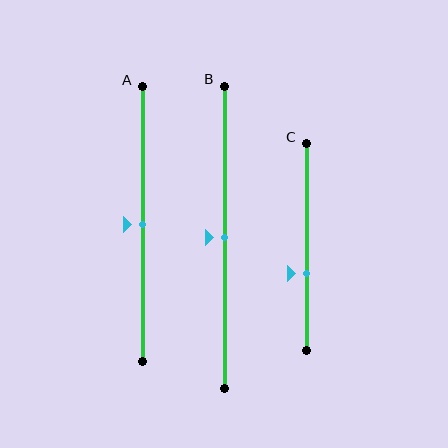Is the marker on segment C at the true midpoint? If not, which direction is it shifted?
No, the marker on segment C is shifted downward by about 13% of the segment length.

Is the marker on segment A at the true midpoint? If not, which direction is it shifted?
Yes, the marker on segment A is at the true midpoint.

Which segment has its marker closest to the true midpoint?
Segment A has its marker closest to the true midpoint.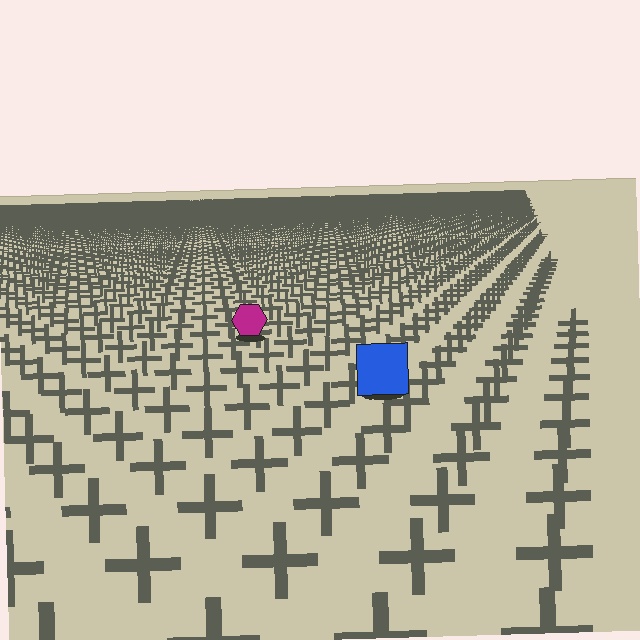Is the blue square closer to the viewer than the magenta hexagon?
Yes. The blue square is closer — you can tell from the texture gradient: the ground texture is coarser near it.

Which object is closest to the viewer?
The blue square is closest. The texture marks near it are larger and more spread out.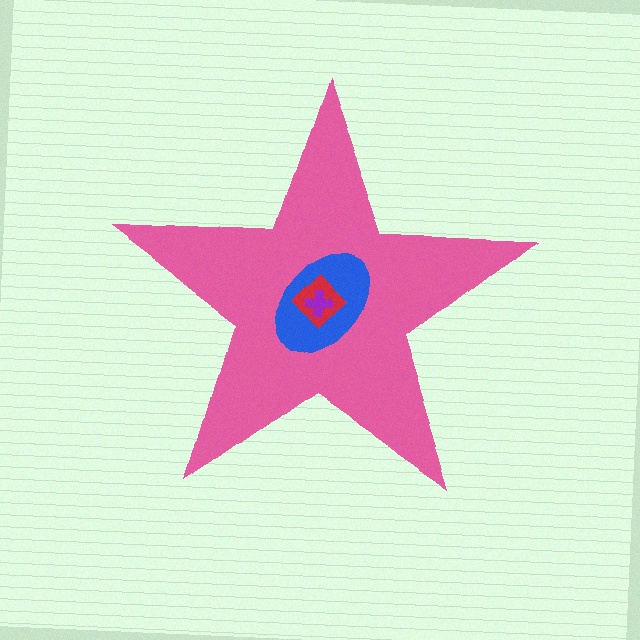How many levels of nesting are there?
4.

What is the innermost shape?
The purple cross.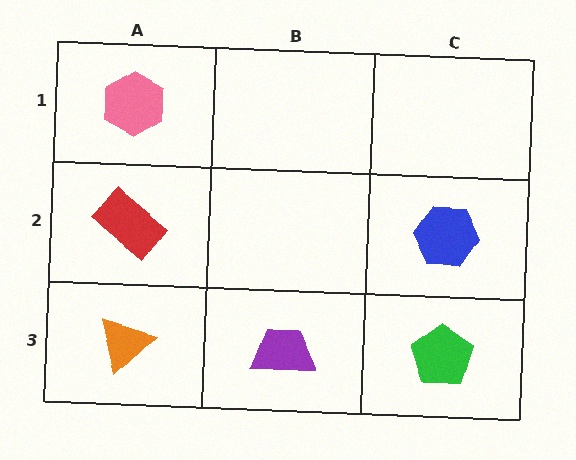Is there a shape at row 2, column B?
No, that cell is empty.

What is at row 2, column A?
A red rectangle.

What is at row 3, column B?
A purple trapezoid.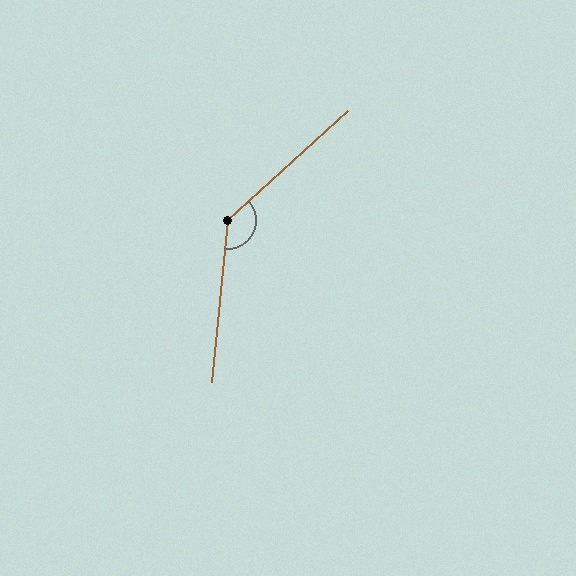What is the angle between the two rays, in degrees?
Approximately 138 degrees.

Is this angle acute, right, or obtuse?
It is obtuse.